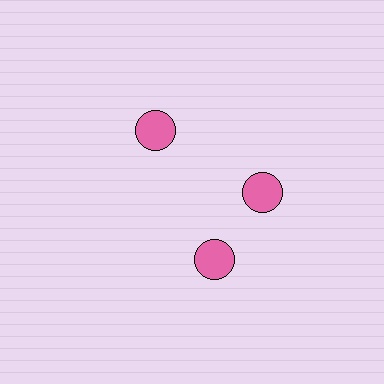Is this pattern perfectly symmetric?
No. The 3 pink circles are arranged in a ring, but one element near the 7 o'clock position is rotated out of alignment along the ring, breaking the 3-fold rotational symmetry.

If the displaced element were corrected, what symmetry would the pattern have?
It would have 3-fold rotational symmetry — the pattern would map onto itself every 120 degrees.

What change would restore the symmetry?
The symmetry would be restored by rotating it back into even spacing with its neighbors so that all 3 circles sit at equal angles and equal distance from the center.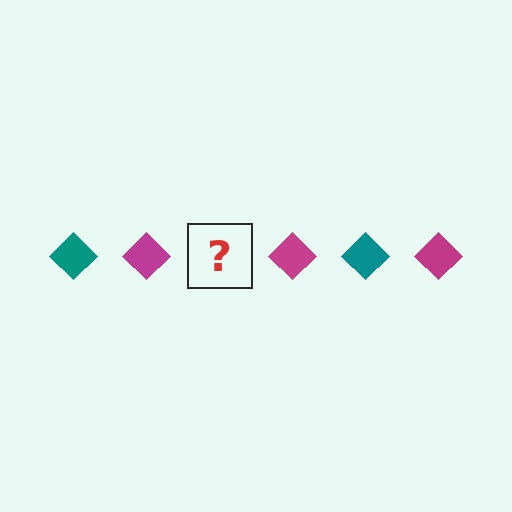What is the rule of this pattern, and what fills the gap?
The rule is that the pattern cycles through teal, magenta diamonds. The gap should be filled with a teal diamond.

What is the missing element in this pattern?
The missing element is a teal diamond.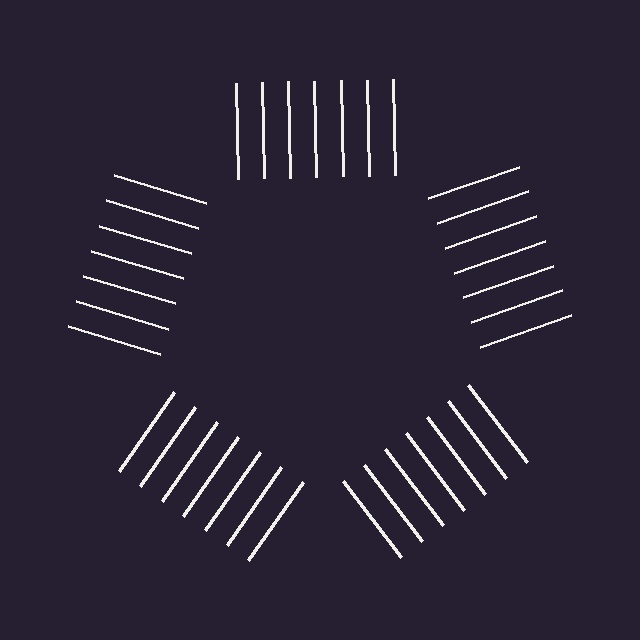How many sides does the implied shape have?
5 sides — the line-ends trace a pentagon.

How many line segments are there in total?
35 — 7 along each of the 5 edges.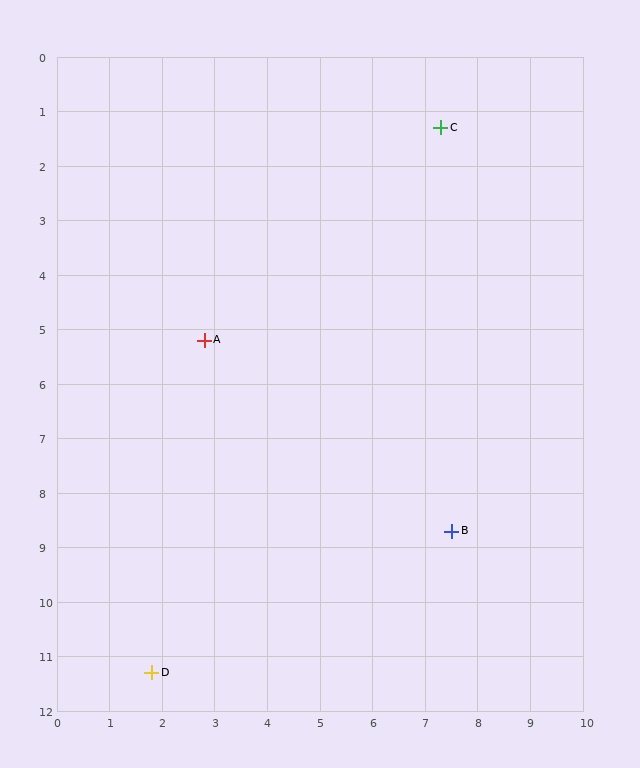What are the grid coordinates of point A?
Point A is at approximately (2.8, 5.2).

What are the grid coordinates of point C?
Point C is at approximately (7.3, 1.3).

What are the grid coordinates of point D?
Point D is at approximately (1.8, 11.3).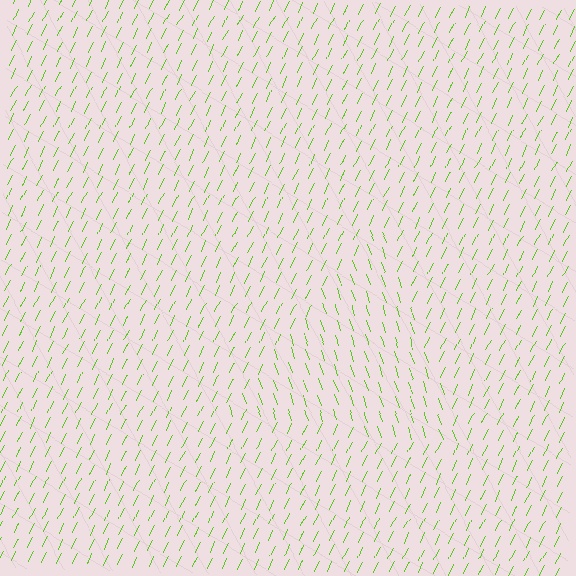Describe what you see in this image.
The image is filled with small lime line segments. A triangle region in the image has lines oriented differently from the surrounding lines, creating a visible texture boundary.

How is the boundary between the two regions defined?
The boundary is defined purely by a change in line orientation (approximately 45 degrees difference). All lines are the same color and thickness.